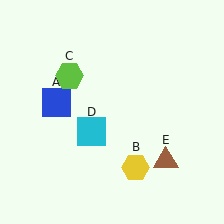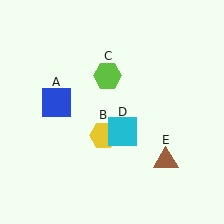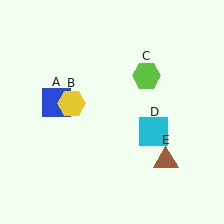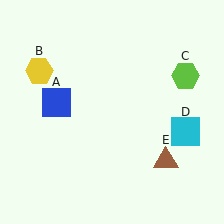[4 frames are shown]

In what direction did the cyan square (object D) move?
The cyan square (object D) moved right.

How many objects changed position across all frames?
3 objects changed position: yellow hexagon (object B), lime hexagon (object C), cyan square (object D).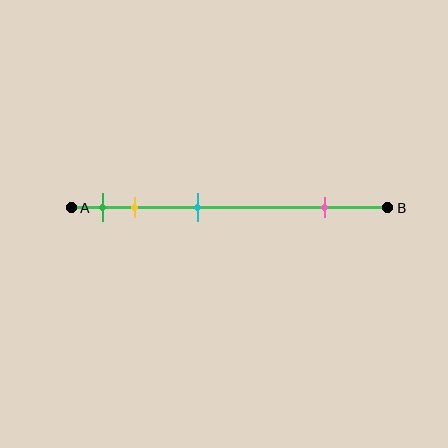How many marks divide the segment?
There are 4 marks dividing the segment.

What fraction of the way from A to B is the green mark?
The green mark is approximately 10% (0.1) of the way from A to B.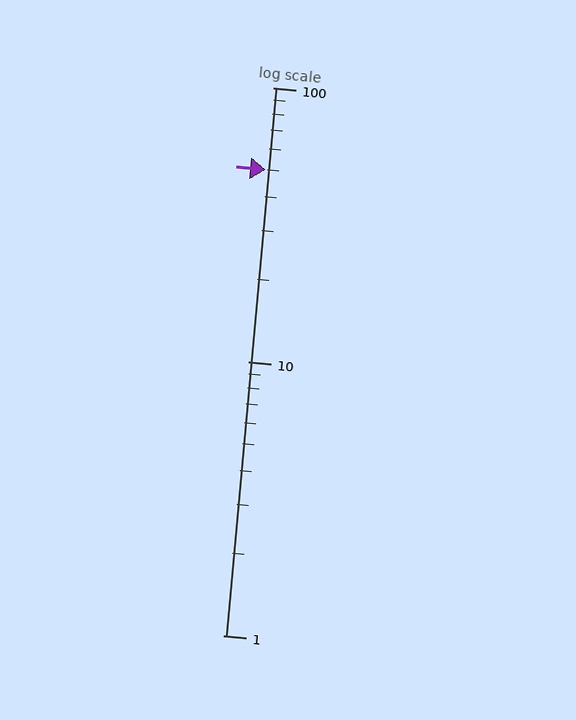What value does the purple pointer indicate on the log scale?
The pointer indicates approximately 50.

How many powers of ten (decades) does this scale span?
The scale spans 2 decades, from 1 to 100.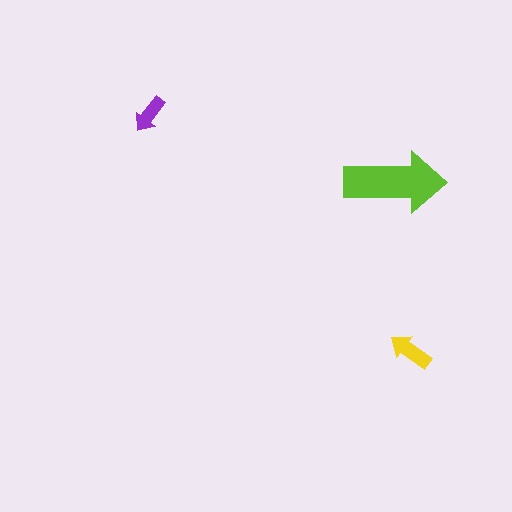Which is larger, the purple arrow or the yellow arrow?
The yellow one.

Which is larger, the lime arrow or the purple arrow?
The lime one.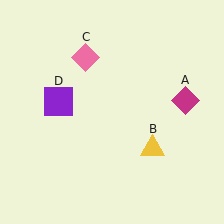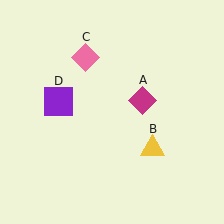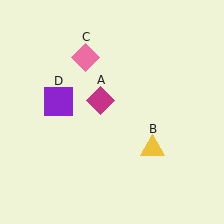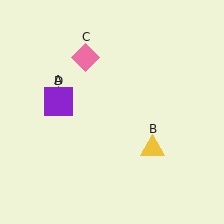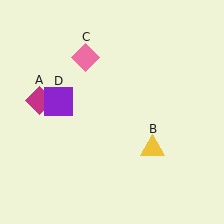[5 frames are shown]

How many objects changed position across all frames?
1 object changed position: magenta diamond (object A).